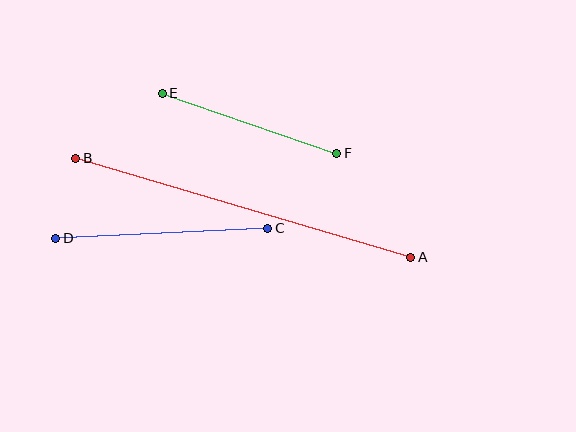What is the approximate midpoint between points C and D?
The midpoint is at approximately (162, 233) pixels.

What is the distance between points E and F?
The distance is approximately 184 pixels.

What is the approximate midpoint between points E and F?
The midpoint is at approximately (249, 123) pixels.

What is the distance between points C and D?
The distance is approximately 212 pixels.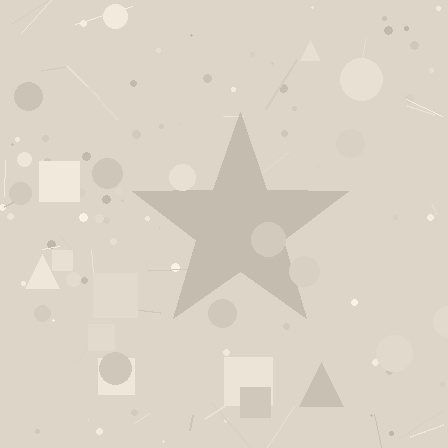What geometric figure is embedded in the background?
A star is embedded in the background.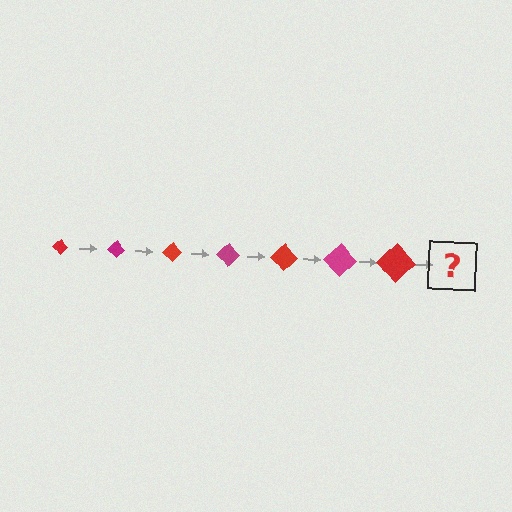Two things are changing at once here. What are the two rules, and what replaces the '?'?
The two rules are that the diamond grows larger each step and the color cycles through red and magenta. The '?' should be a magenta diamond, larger than the previous one.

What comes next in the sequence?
The next element should be a magenta diamond, larger than the previous one.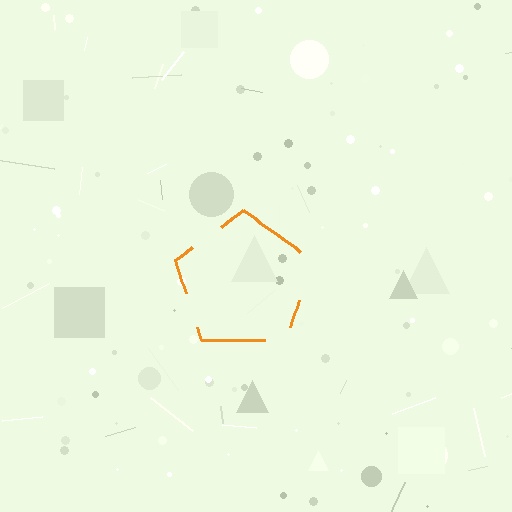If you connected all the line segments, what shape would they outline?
They would outline a pentagon.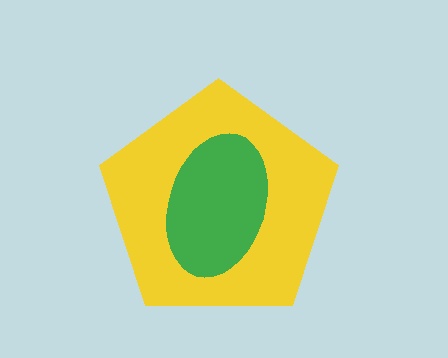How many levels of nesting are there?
2.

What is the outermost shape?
The yellow pentagon.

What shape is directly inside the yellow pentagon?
The green ellipse.